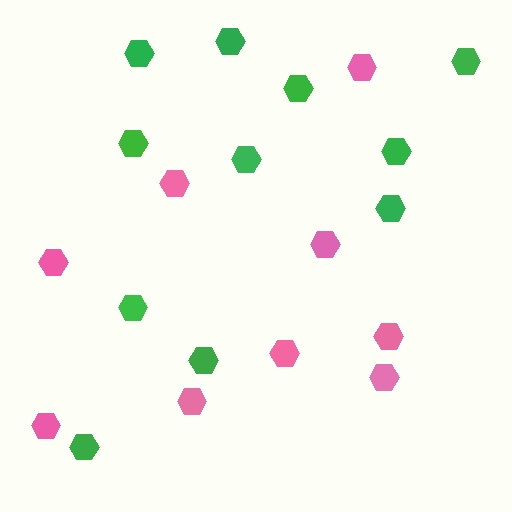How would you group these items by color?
There are 2 groups: one group of green hexagons (11) and one group of pink hexagons (9).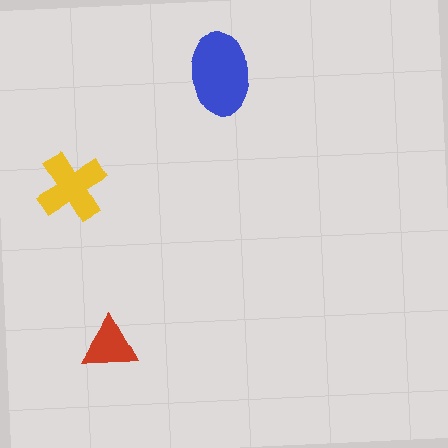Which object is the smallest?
The red triangle.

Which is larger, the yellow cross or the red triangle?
The yellow cross.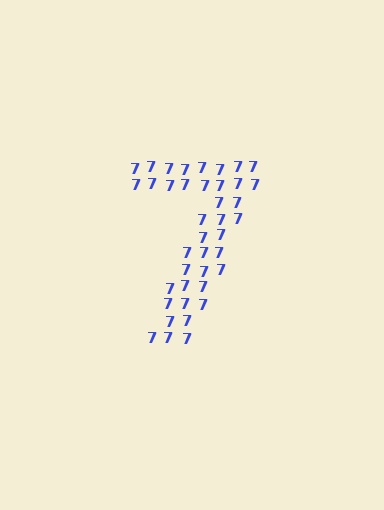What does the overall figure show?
The overall figure shows the digit 7.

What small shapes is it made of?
It is made of small digit 7's.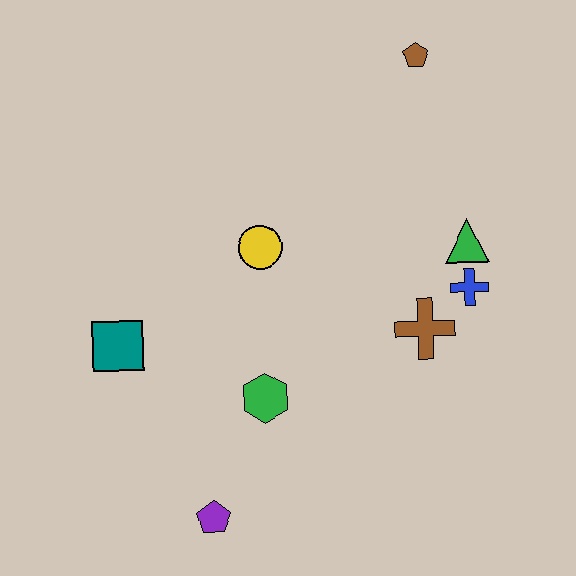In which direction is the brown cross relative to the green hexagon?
The brown cross is to the right of the green hexagon.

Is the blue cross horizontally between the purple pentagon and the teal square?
No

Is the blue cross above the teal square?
Yes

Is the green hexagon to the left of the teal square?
No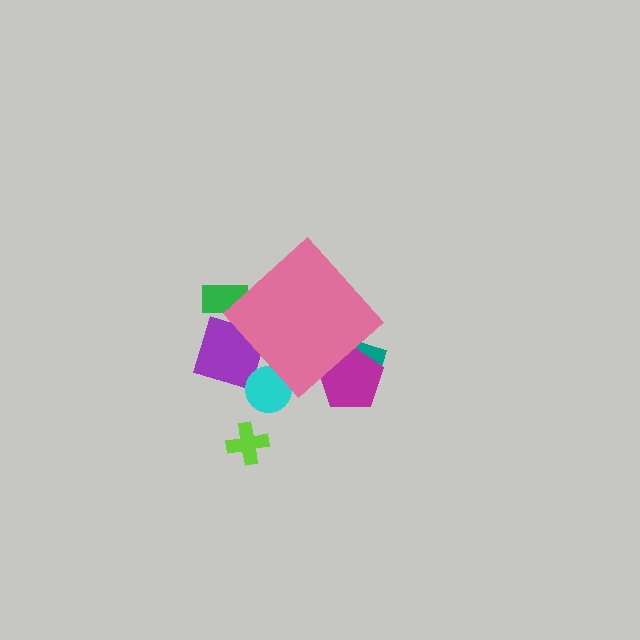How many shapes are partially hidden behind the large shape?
5 shapes are partially hidden.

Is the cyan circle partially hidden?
Yes, the cyan circle is partially hidden behind the pink diamond.